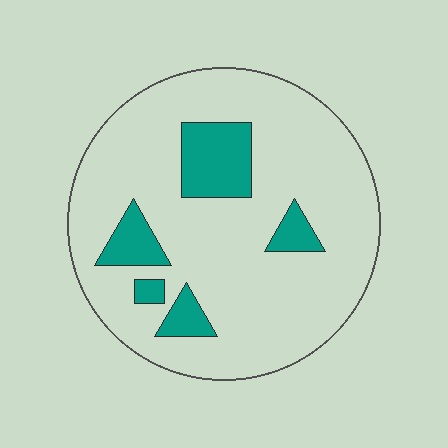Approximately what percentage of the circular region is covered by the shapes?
Approximately 15%.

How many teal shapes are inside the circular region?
5.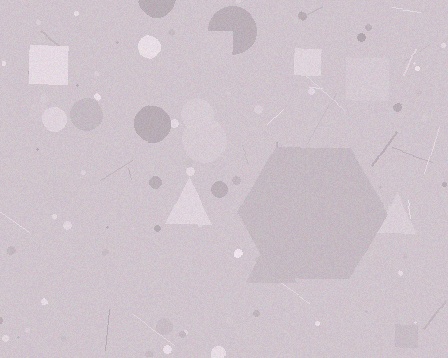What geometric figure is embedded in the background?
A hexagon is embedded in the background.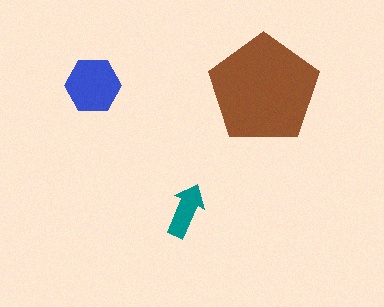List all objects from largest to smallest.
The brown pentagon, the blue hexagon, the teal arrow.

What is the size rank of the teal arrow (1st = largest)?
3rd.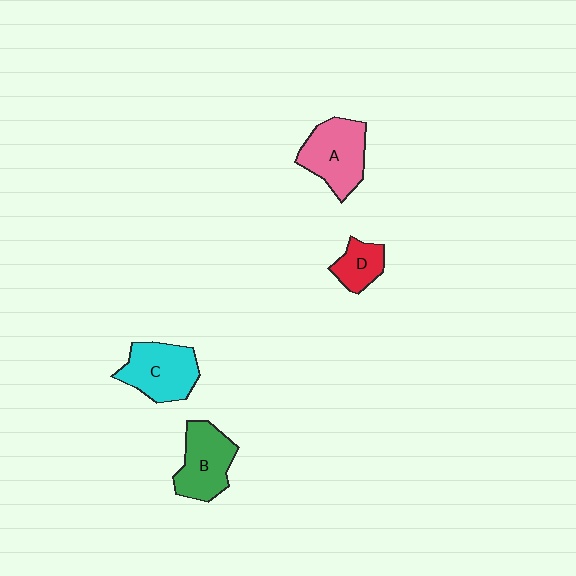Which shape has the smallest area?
Shape D (red).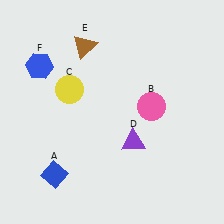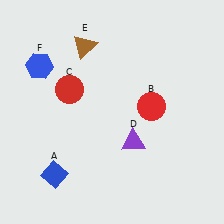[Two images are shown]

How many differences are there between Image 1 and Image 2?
There are 2 differences between the two images.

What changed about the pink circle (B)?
In Image 1, B is pink. In Image 2, it changed to red.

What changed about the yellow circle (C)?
In Image 1, C is yellow. In Image 2, it changed to red.